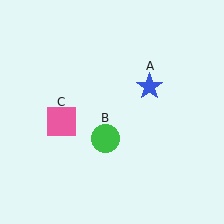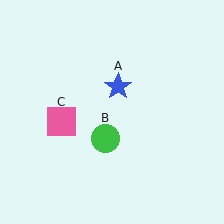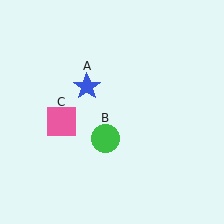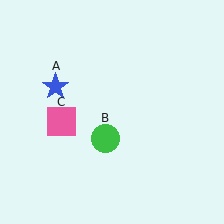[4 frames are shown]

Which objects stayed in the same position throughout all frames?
Green circle (object B) and pink square (object C) remained stationary.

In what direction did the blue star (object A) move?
The blue star (object A) moved left.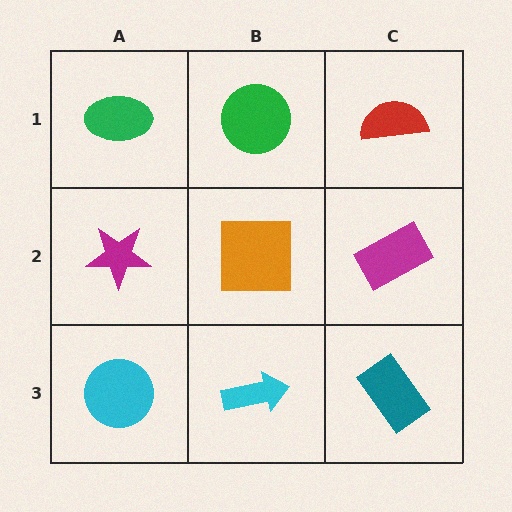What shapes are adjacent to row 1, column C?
A magenta rectangle (row 2, column C), a green circle (row 1, column B).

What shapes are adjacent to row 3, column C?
A magenta rectangle (row 2, column C), a cyan arrow (row 3, column B).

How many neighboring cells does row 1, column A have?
2.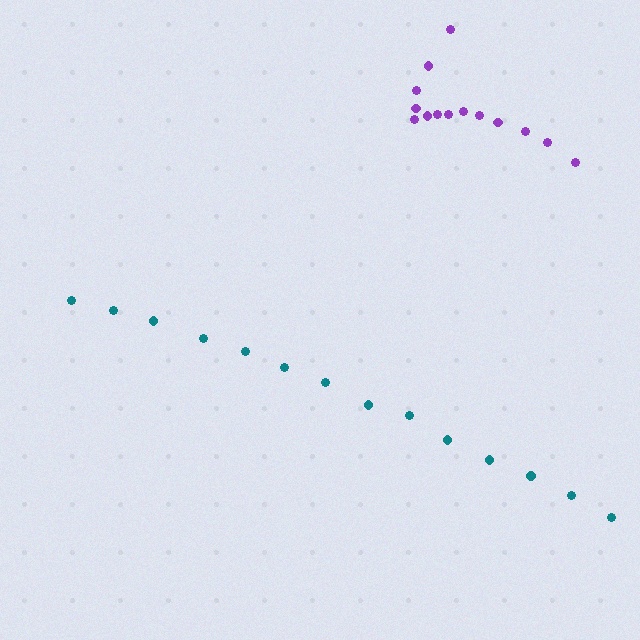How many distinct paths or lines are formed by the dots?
There are 2 distinct paths.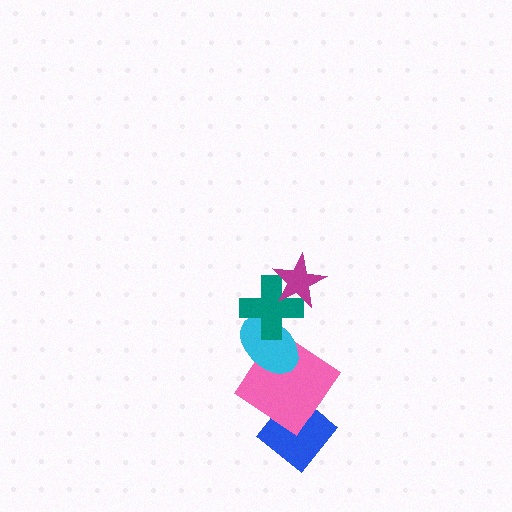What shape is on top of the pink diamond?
The cyan ellipse is on top of the pink diamond.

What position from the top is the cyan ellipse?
The cyan ellipse is 3rd from the top.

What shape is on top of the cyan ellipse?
The teal cross is on top of the cyan ellipse.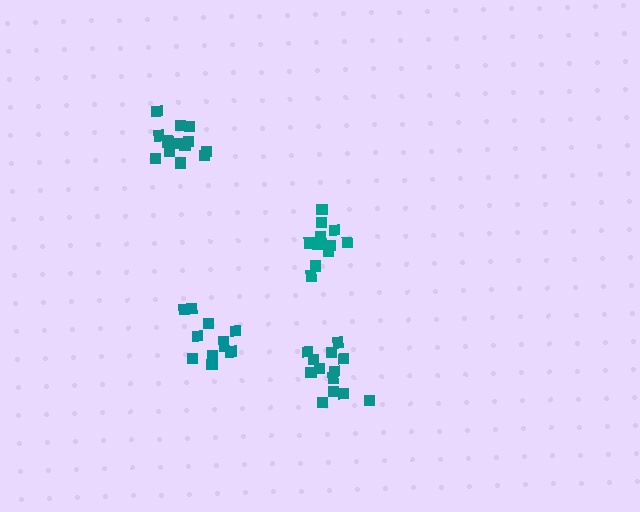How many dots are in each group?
Group 1: 11 dots, Group 2: 14 dots, Group 3: 13 dots, Group 4: 13 dots (51 total).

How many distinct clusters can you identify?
There are 4 distinct clusters.